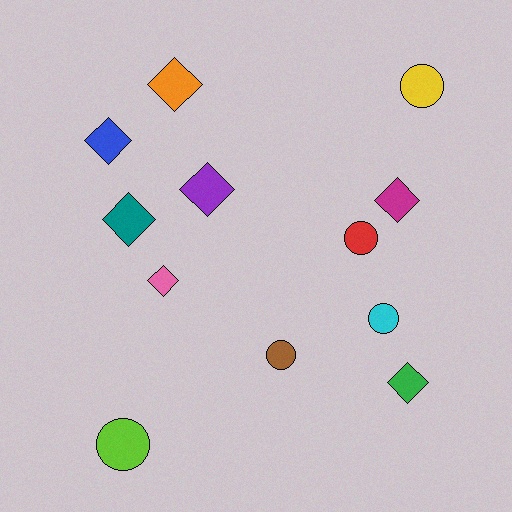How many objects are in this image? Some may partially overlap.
There are 12 objects.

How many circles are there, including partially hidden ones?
There are 5 circles.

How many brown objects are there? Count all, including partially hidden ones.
There is 1 brown object.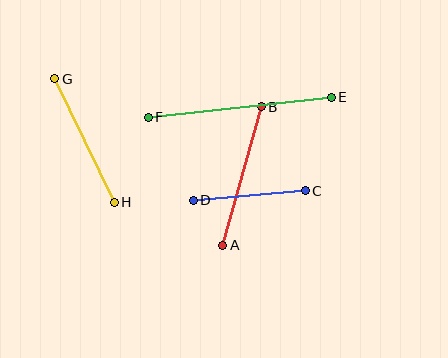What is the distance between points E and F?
The distance is approximately 184 pixels.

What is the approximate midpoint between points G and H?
The midpoint is at approximately (85, 140) pixels.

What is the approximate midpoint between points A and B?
The midpoint is at approximately (242, 176) pixels.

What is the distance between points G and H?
The distance is approximately 137 pixels.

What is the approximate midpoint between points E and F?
The midpoint is at approximately (240, 107) pixels.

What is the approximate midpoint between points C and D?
The midpoint is at approximately (249, 195) pixels.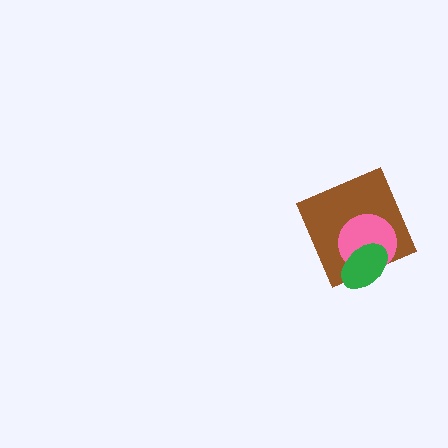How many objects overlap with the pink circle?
2 objects overlap with the pink circle.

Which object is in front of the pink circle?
The green ellipse is in front of the pink circle.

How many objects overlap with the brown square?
2 objects overlap with the brown square.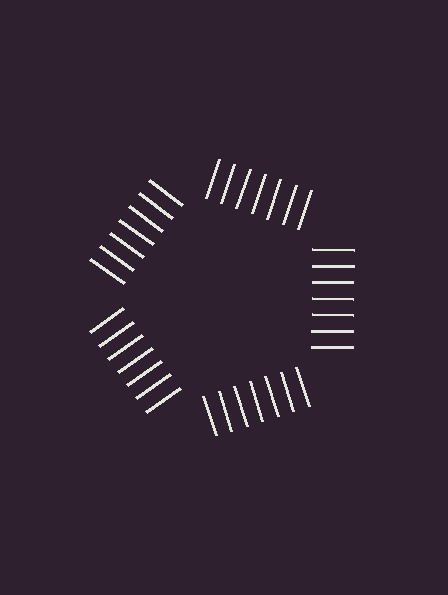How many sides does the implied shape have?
5 sides — the line-ends trace a pentagon.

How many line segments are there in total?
35 — 7 along each of the 5 edges.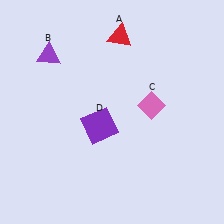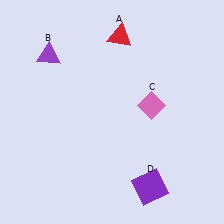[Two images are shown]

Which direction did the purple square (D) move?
The purple square (D) moved down.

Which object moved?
The purple square (D) moved down.